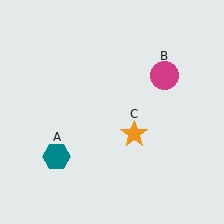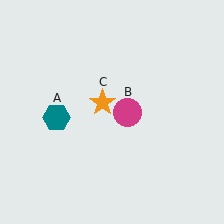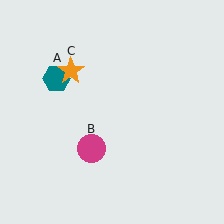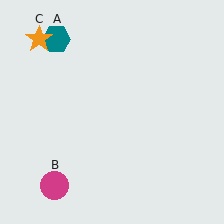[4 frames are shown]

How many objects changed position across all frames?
3 objects changed position: teal hexagon (object A), magenta circle (object B), orange star (object C).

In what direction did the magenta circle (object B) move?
The magenta circle (object B) moved down and to the left.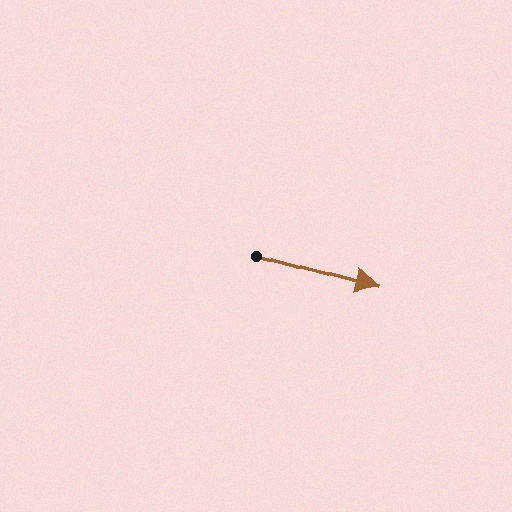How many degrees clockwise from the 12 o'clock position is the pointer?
Approximately 106 degrees.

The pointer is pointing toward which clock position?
Roughly 4 o'clock.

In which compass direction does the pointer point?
East.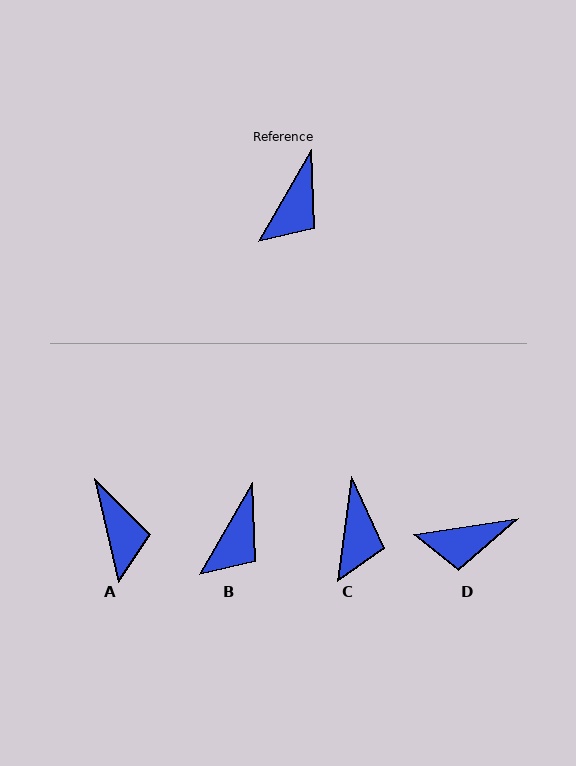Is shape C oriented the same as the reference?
No, it is off by about 22 degrees.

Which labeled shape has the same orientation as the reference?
B.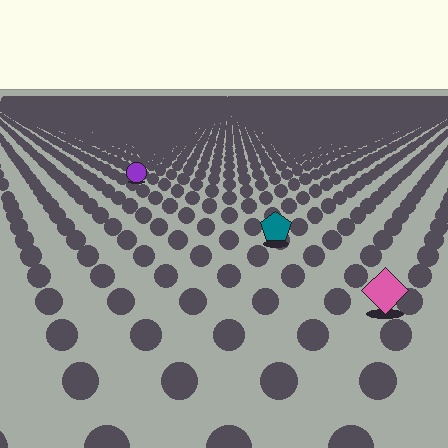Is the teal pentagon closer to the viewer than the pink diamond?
No. The pink diamond is closer — you can tell from the texture gradient: the ground texture is coarser near it.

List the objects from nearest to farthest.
From nearest to farthest: the pink diamond, the teal pentagon, the purple circle.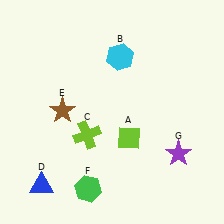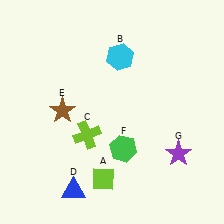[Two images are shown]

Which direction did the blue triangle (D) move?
The blue triangle (D) moved right.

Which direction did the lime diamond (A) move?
The lime diamond (A) moved down.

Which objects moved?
The objects that moved are: the lime diamond (A), the blue triangle (D), the green hexagon (F).